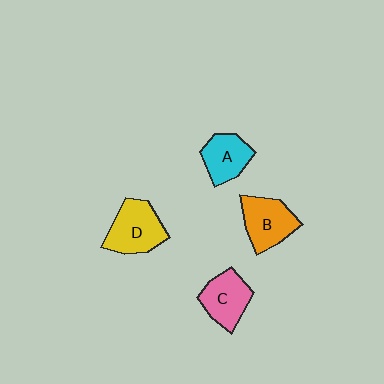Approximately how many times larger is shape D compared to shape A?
Approximately 1.3 times.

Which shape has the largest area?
Shape D (yellow).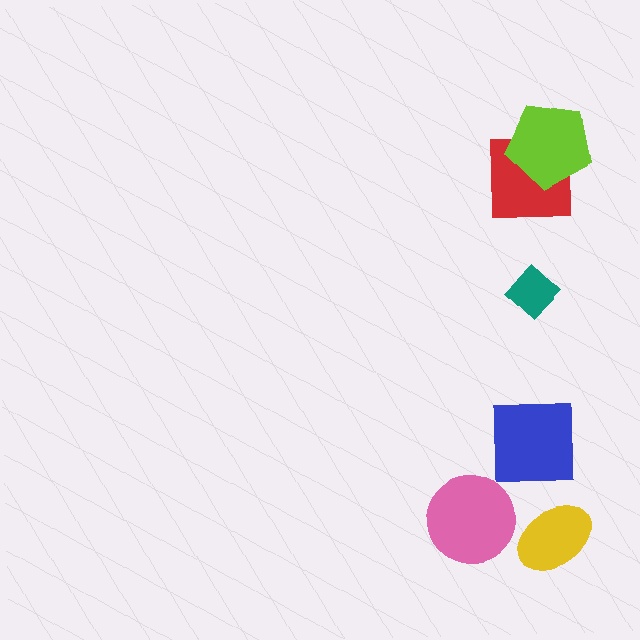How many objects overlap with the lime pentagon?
1 object overlaps with the lime pentagon.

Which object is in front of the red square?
The lime pentagon is in front of the red square.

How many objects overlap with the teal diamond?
0 objects overlap with the teal diamond.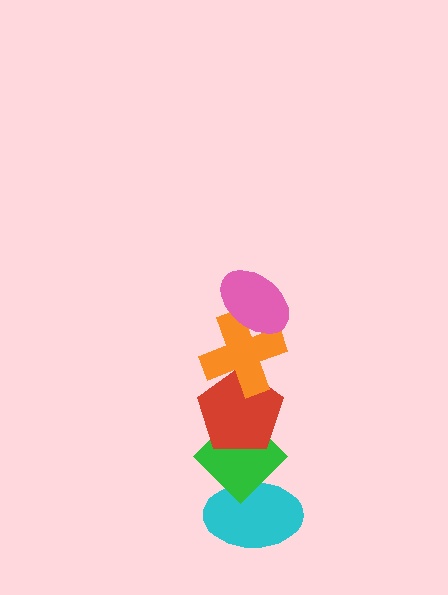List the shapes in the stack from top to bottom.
From top to bottom: the pink ellipse, the orange cross, the red pentagon, the green diamond, the cyan ellipse.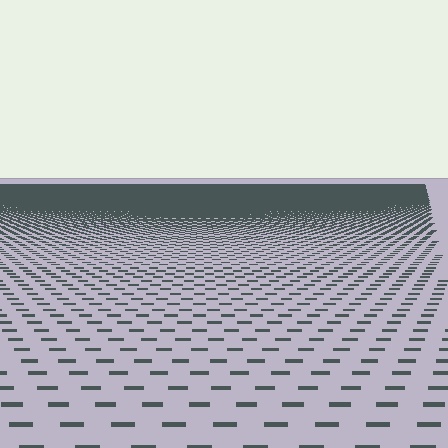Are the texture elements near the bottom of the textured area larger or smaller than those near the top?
Larger. Near the bottom, elements are closer to the viewer and appear at a bigger on-screen size.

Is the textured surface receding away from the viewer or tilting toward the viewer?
The surface is receding away from the viewer. Texture elements get smaller and denser toward the top.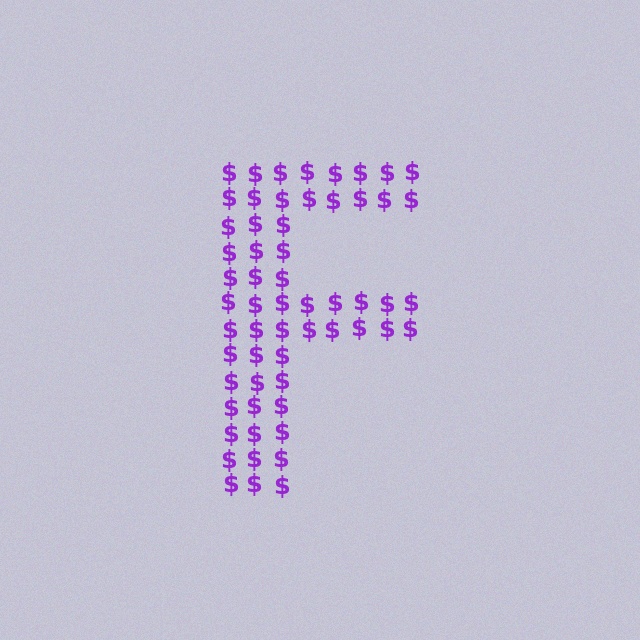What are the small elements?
The small elements are dollar signs.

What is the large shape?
The large shape is the letter F.